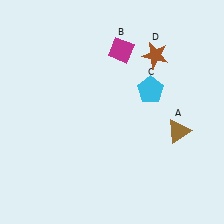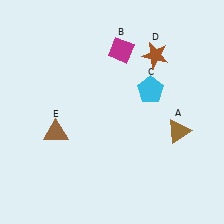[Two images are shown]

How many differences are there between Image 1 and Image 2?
There is 1 difference between the two images.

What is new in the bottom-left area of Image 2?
A brown triangle (E) was added in the bottom-left area of Image 2.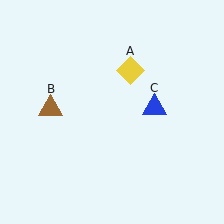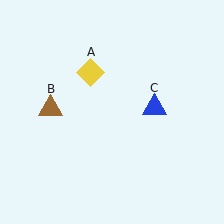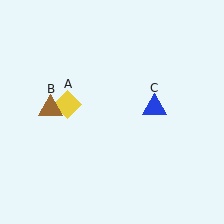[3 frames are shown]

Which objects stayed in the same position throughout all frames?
Brown triangle (object B) and blue triangle (object C) remained stationary.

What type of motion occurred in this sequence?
The yellow diamond (object A) rotated counterclockwise around the center of the scene.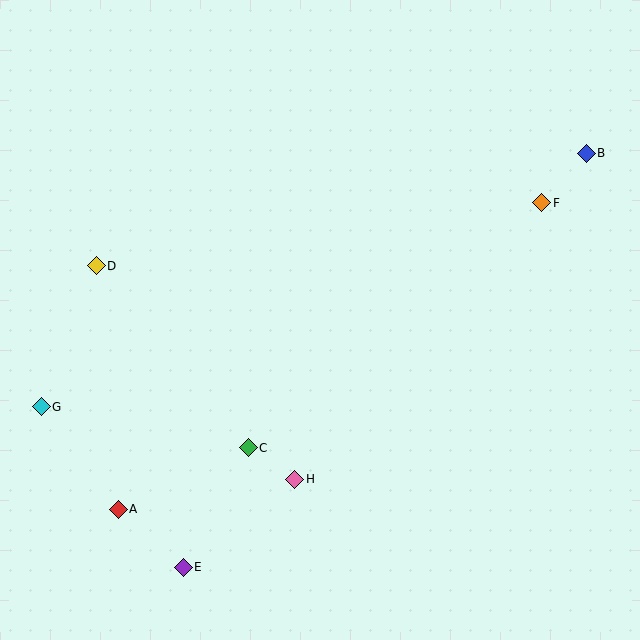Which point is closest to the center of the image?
Point C at (248, 448) is closest to the center.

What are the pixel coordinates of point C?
Point C is at (248, 448).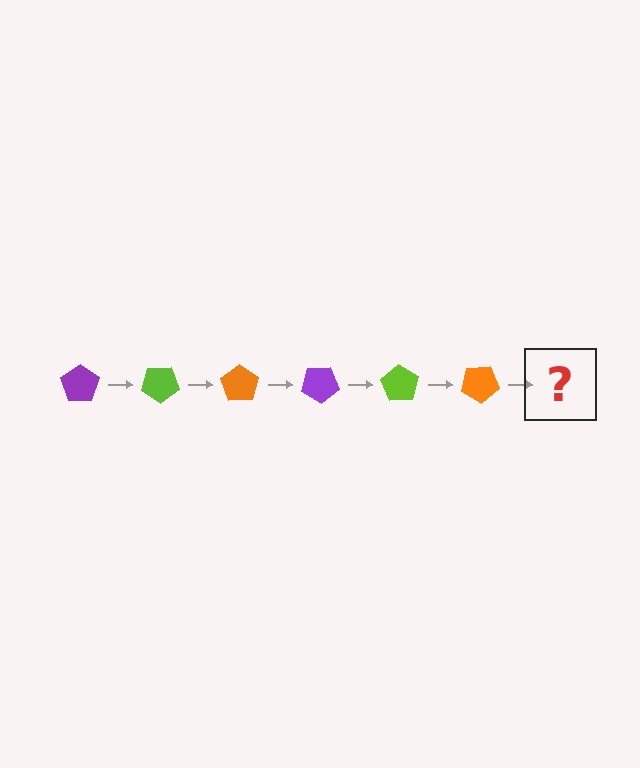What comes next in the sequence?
The next element should be a purple pentagon, rotated 210 degrees from the start.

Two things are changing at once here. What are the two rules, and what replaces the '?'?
The two rules are that it rotates 35 degrees each step and the color cycles through purple, lime, and orange. The '?' should be a purple pentagon, rotated 210 degrees from the start.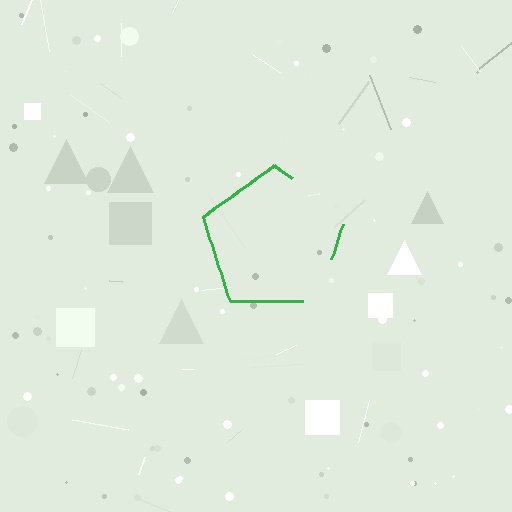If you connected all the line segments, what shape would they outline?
They would outline a pentagon.